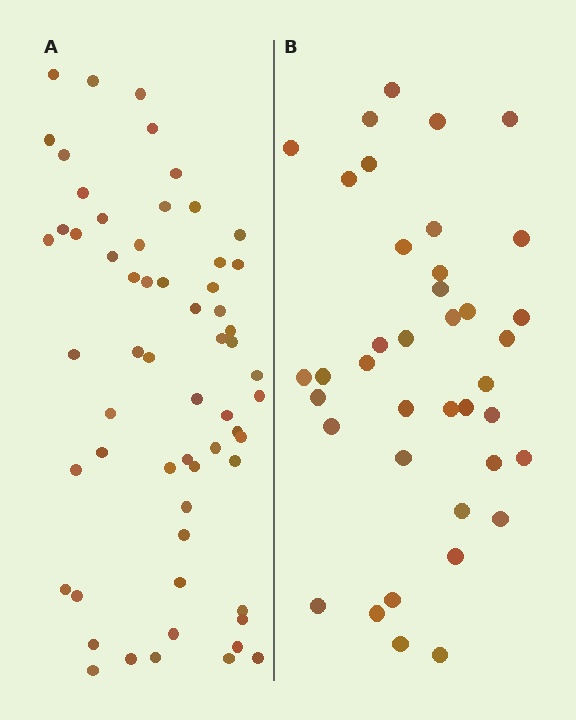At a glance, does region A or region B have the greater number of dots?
Region A (the left region) has more dots.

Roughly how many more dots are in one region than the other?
Region A has approximately 20 more dots than region B.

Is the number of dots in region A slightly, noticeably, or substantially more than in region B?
Region A has substantially more. The ratio is roughly 1.5 to 1.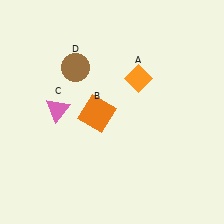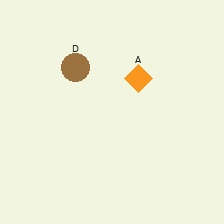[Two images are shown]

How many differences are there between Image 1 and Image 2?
There are 2 differences between the two images.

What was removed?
The pink triangle (C), the orange square (B) were removed in Image 2.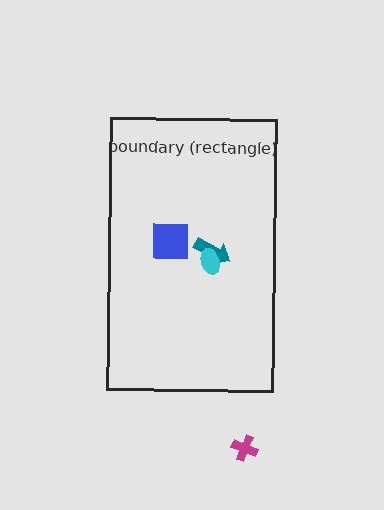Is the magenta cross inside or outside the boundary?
Outside.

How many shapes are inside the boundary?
3 inside, 1 outside.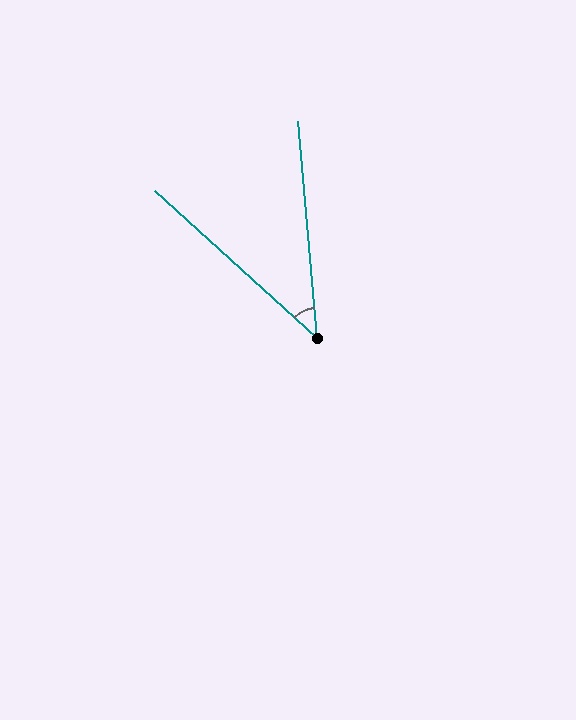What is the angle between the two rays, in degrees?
Approximately 43 degrees.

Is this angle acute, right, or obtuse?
It is acute.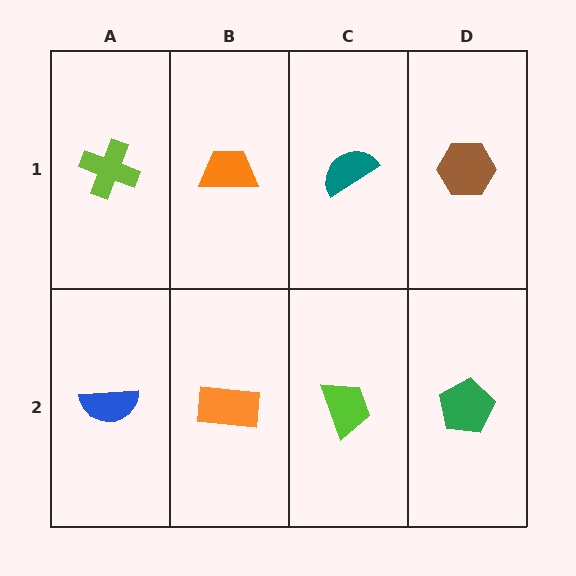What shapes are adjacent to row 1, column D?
A green pentagon (row 2, column D), a teal semicircle (row 1, column C).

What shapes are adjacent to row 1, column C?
A lime trapezoid (row 2, column C), an orange trapezoid (row 1, column B), a brown hexagon (row 1, column D).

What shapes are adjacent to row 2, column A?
A lime cross (row 1, column A), an orange rectangle (row 2, column B).